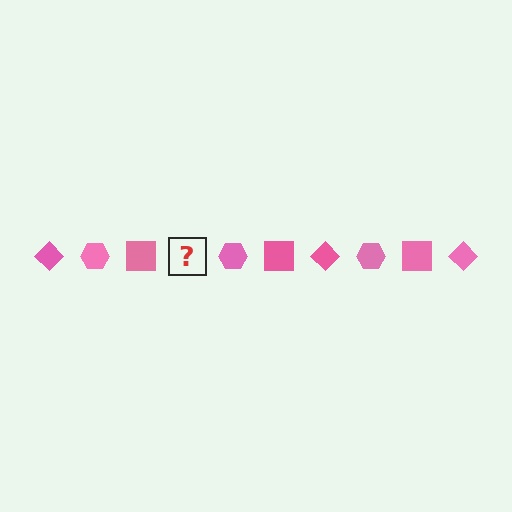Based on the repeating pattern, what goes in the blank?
The blank should be a pink diamond.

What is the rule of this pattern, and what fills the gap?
The rule is that the pattern cycles through diamond, hexagon, square shapes in pink. The gap should be filled with a pink diamond.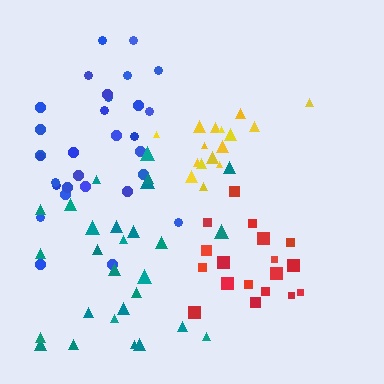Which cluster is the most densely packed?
Red.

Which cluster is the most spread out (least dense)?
Blue.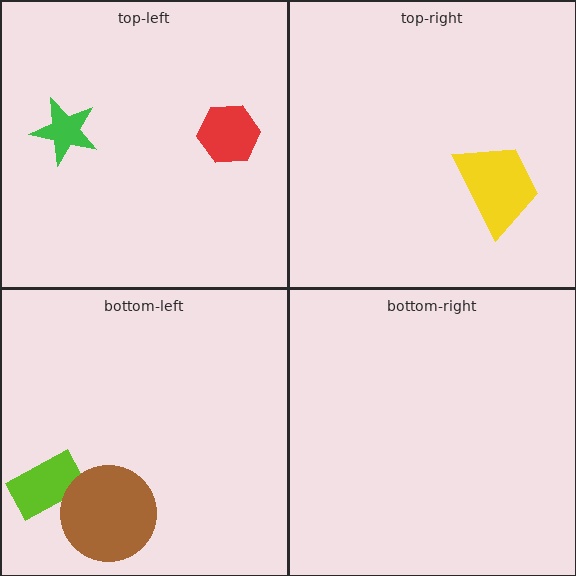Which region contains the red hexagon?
The top-left region.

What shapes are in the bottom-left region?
The lime rectangle, the brown circle.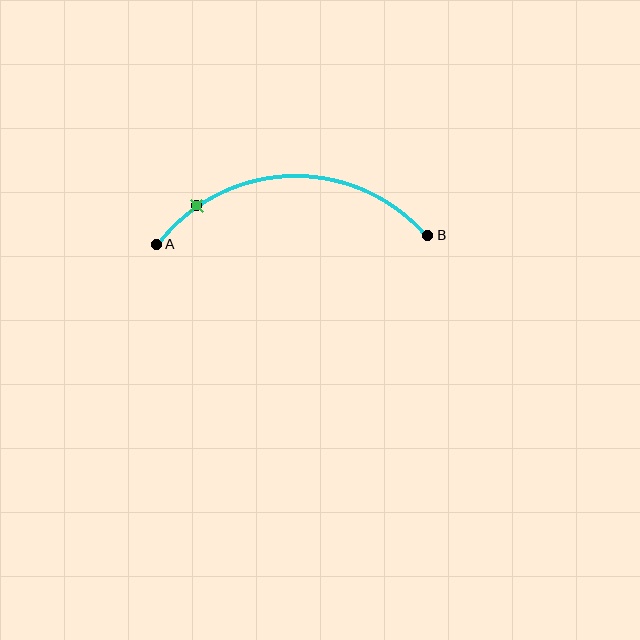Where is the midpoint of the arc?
The arc midpoint is the point on the curve farthest from the straight line joining A and B. It sits above that line.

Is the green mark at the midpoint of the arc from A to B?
No. The green mark lies on the arc but is closer to endpoint A. The arc midpoint would be at the point on the curve equidistant along the arc from both A and B.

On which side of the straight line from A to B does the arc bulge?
The arc bulges above the straight line connecting A and B.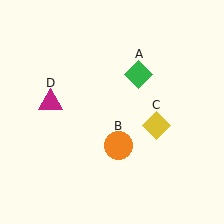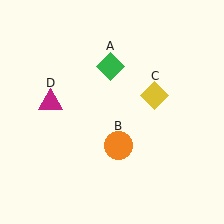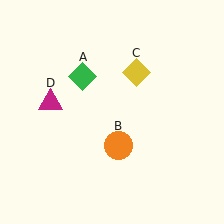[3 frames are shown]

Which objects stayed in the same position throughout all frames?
Orange circle (object B) and magenta triangle (object D) remained stationary.